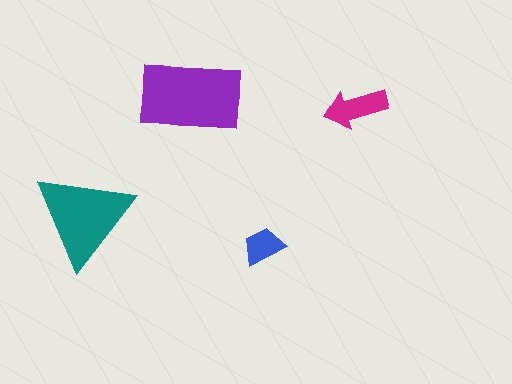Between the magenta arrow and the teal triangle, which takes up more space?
The teal triangle.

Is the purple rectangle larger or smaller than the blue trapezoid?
Larger.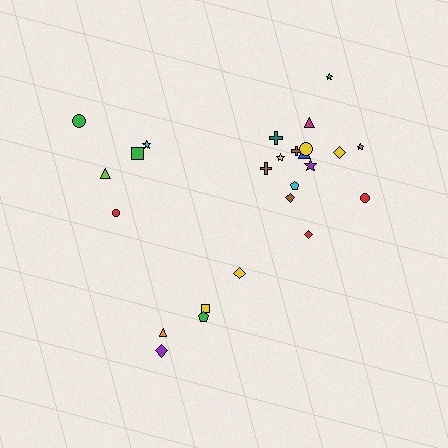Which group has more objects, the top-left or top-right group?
The top-right group.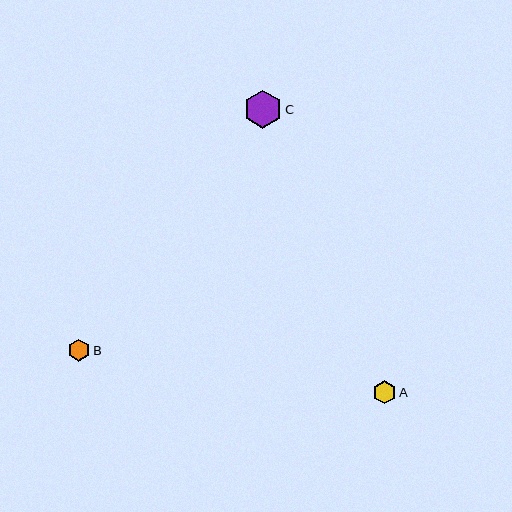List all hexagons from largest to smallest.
From largest to smallest: C, A, B.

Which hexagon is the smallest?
Hexagon B is the smallest with a size of approximately 22 pixels.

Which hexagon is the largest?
Hexagon C is the largest with a size of approximately 38 pixels.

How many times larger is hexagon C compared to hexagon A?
Hexagon C is approximately 1.6 times the size of hexagon A.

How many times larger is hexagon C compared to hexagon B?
Hexagon C is approximately 1.7 times the size of hexagon B.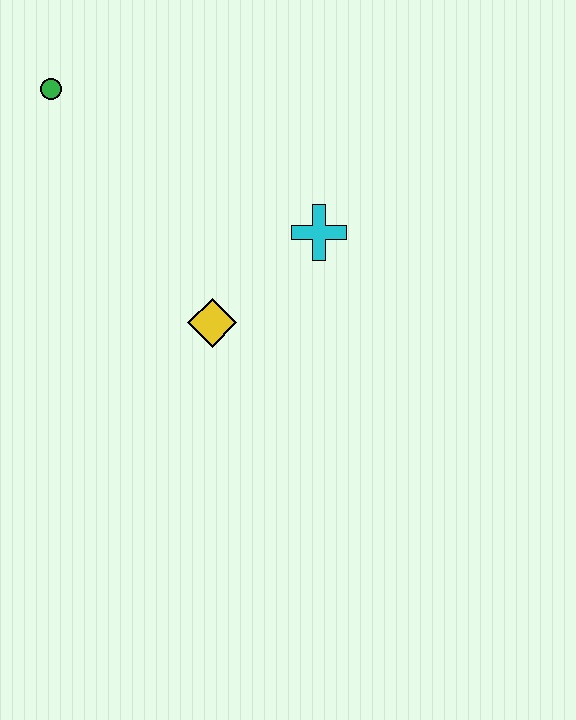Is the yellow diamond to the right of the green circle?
Yes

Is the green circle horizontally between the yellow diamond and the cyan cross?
No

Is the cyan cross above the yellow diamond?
Yes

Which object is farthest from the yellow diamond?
The green circle is farthest from the yellow diamond.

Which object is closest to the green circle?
The yellow diamond is closest to the green circle.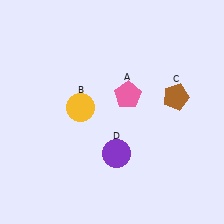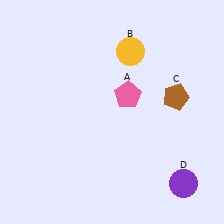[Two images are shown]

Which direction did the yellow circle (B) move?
The yellow circle (B) moved up.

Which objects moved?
The objects that moved are: the yellow circle (B), the purple circle (D).